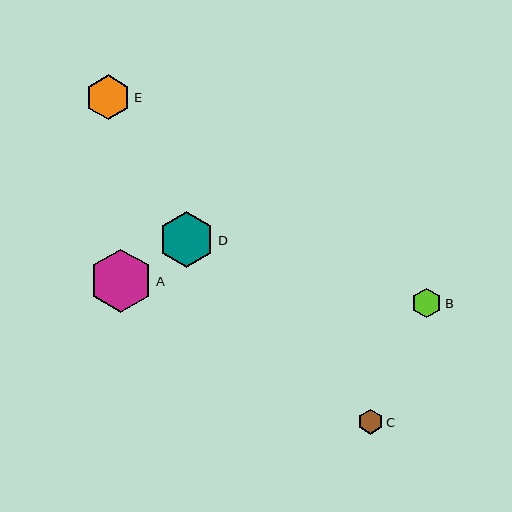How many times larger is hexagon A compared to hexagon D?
Hexagon A is approximately 1.1 times the size of hexagon D.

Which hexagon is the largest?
Hexagon A is the largest with a size of approximately 63 pixels.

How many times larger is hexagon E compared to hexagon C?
Hexagon E is approximately 1.8 times the size of hexagon C.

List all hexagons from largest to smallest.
From largest to smallest: A, D, E, B, C.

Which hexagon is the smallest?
Hexagon C is the smallest with a size of approximately 25 pixels.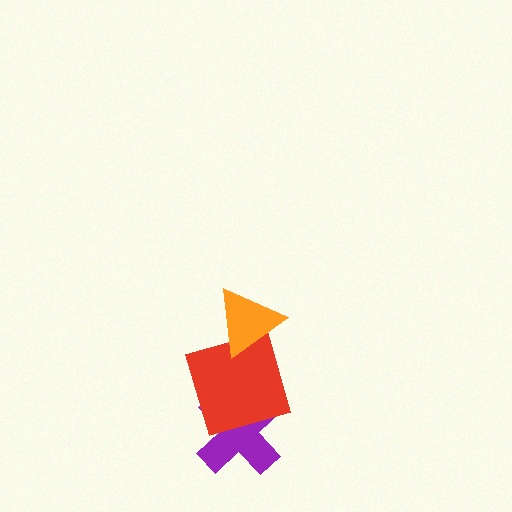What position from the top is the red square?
The red square is 2nd from the top.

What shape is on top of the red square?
The orange triangle is on top of the red square.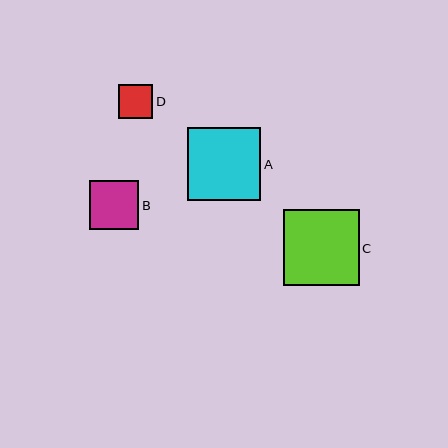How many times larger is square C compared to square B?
Square C is approximately 1.5 times the size of square B.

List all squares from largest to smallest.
From largest to smallest: C, A, B, D.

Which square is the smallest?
Square D is the smallest with a size of approximately 34 pixels.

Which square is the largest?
Square C is the largest with a size of approximately 76 pixels.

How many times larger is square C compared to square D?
Square C is approximately 2.2 times the size of square D.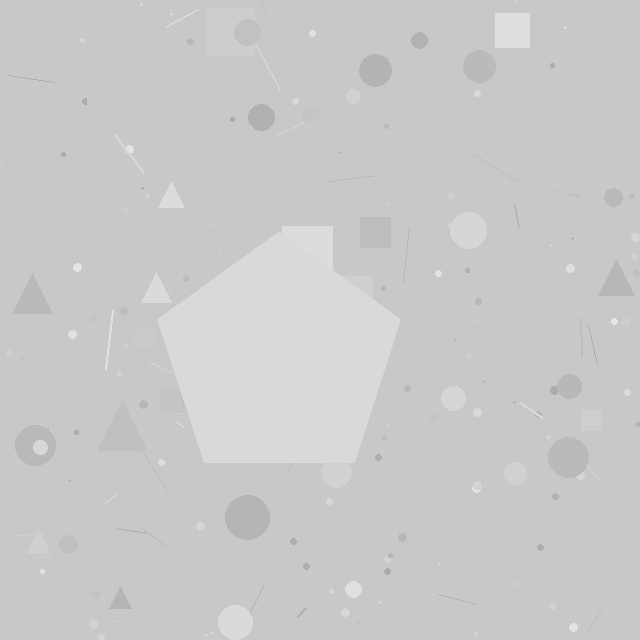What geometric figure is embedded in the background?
A pentagon is embedded in the background.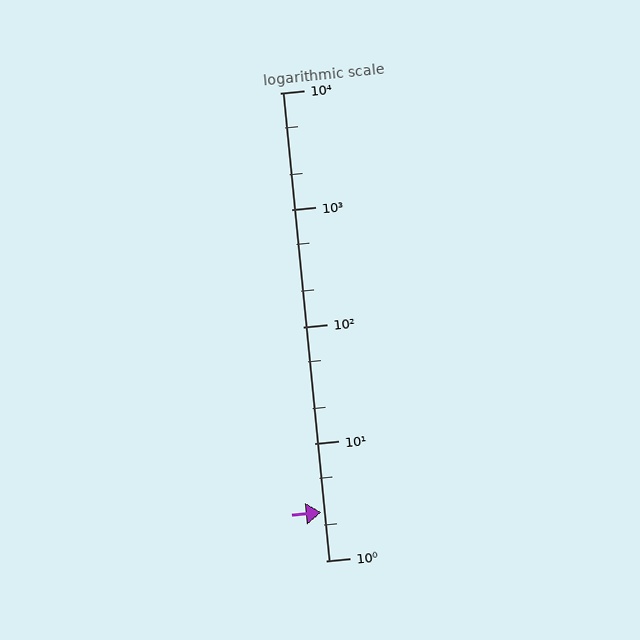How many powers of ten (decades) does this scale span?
The scale spans 4 decades, from 1 to 10000.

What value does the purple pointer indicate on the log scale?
The pointer indicates approximately 2.6.